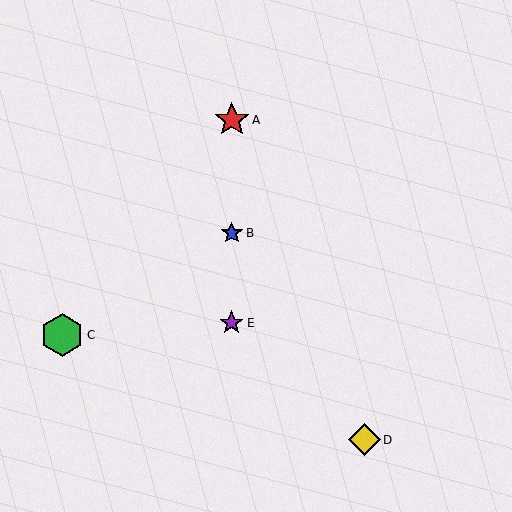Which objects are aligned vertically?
Objects A, B, E are aligned vertically.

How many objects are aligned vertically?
3 objects (A, B, E) are aligned vertically.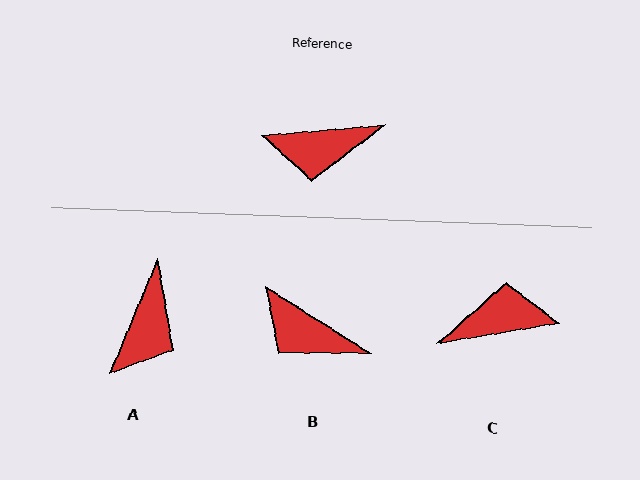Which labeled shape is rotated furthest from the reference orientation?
C, about 176 degrees away.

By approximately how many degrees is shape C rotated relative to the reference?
Approximately 176 degrees clockwise.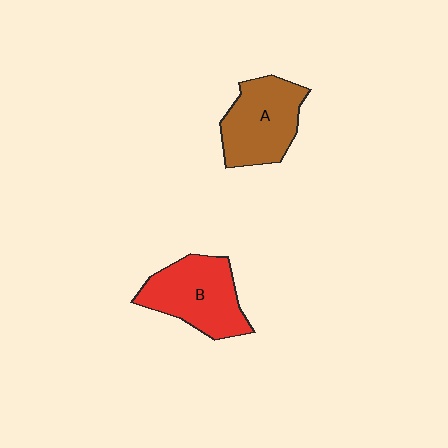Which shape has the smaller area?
Shape A (brown).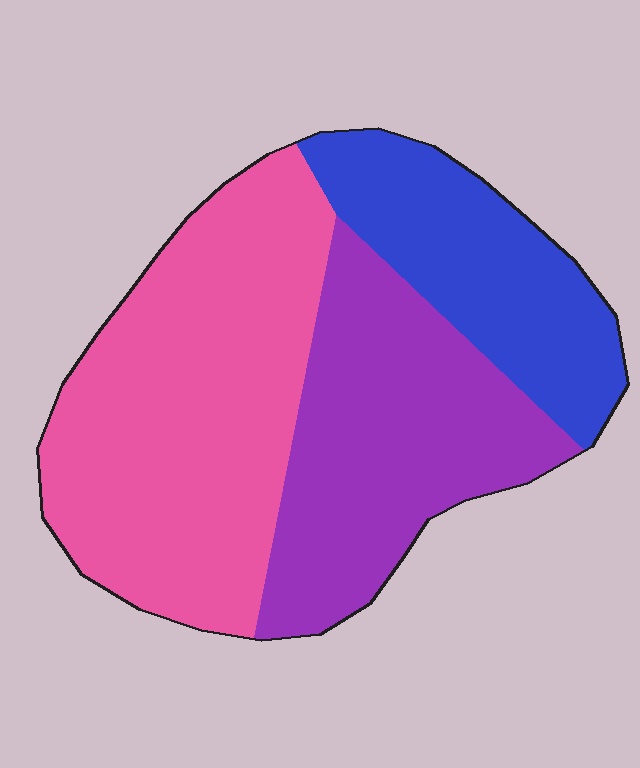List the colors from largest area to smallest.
From largest to smallest: pink, purple, blue.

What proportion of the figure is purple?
Purple covers about 30% of the figure.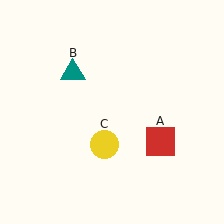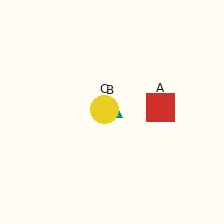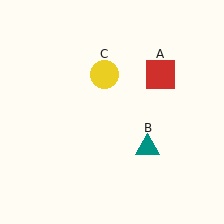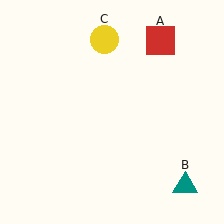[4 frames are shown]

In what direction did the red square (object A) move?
The red square (object A) moved up.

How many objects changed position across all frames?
3 objects changed position: red square (object A), teal triangle (object B), yellow circle (object C).